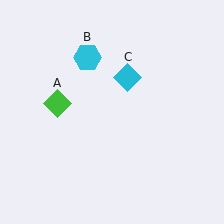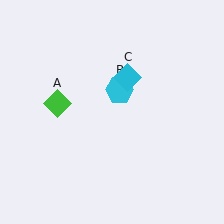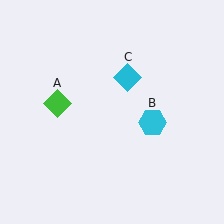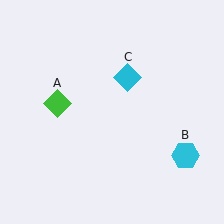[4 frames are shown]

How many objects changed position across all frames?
1 object changed position: cyan hexagon (object B).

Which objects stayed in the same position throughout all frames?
Green diamond (object A) and cyan diamond (object C) remained stationary.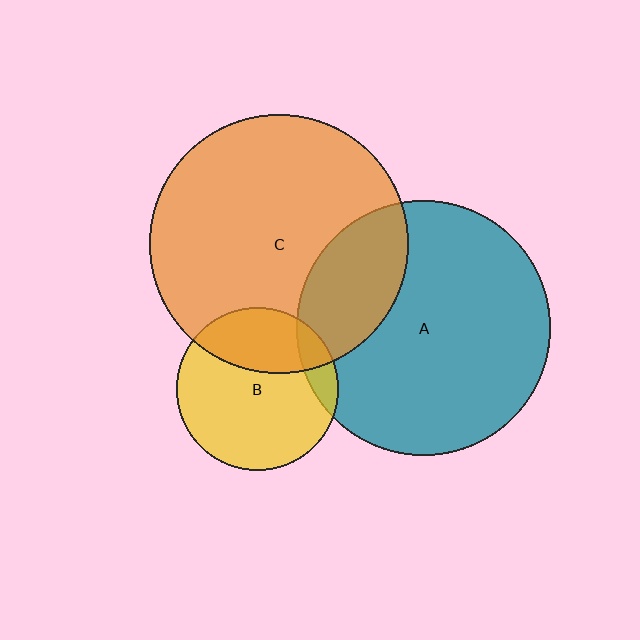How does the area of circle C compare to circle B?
Approximately 2.5 times.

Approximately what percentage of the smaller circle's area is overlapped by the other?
Approximately 25%.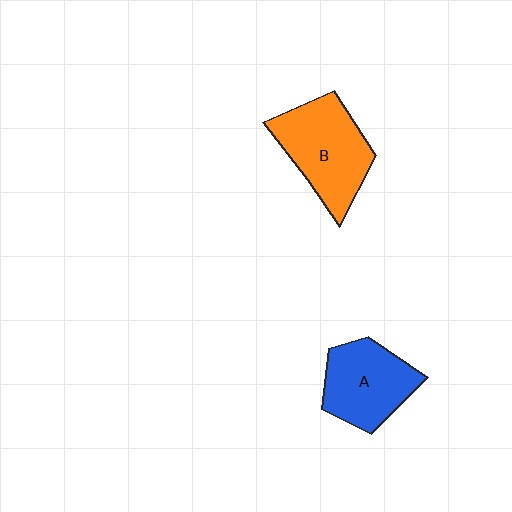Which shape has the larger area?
Shape B (orange).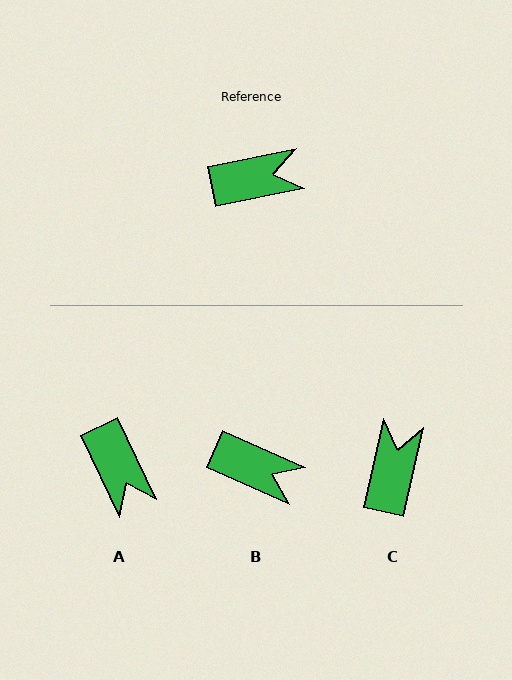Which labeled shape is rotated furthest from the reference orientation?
A, about 76 degrees away.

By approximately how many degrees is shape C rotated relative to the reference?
Approximately 66 degrees counter-clockwise.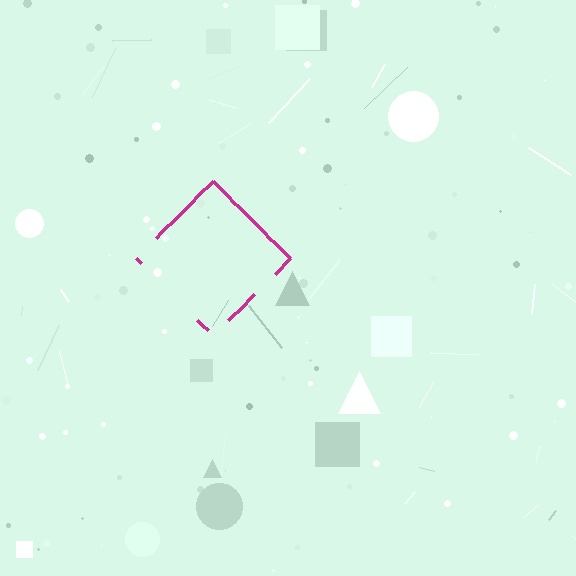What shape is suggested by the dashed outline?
The dashed outline suggests a diamond.